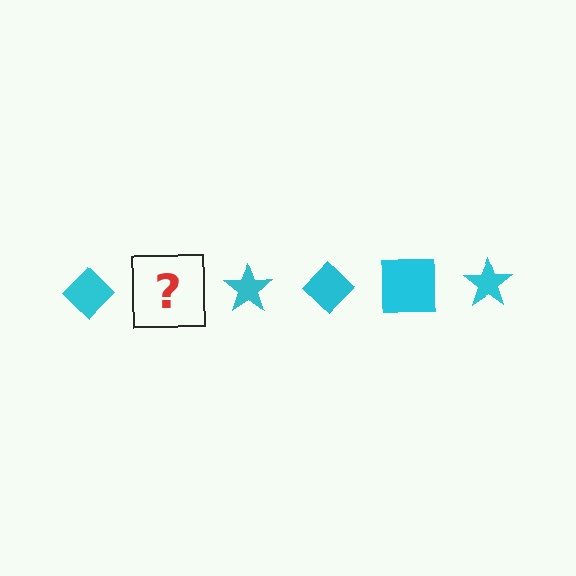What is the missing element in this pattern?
The missing element is a cyan square.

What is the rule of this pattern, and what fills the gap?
The rule is that the pattern cycles through diamond, square, star shapes in cyan. The gap should be filled with a cyan square.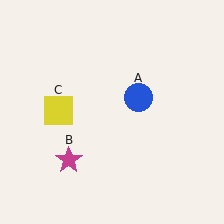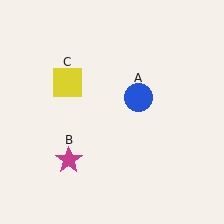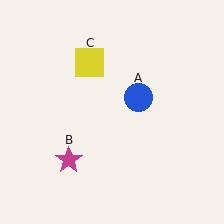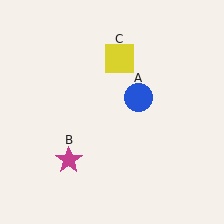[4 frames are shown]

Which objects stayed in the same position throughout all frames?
Blue circle (object A) and magenta star (object B) remained stationary.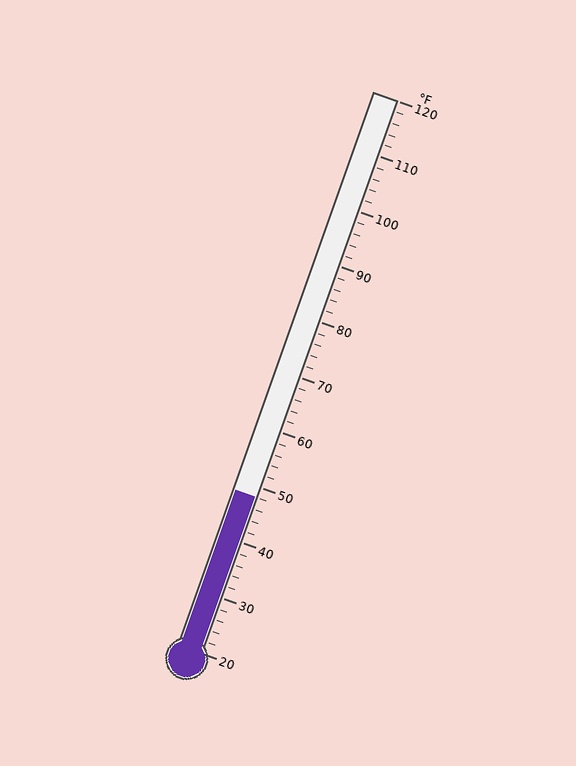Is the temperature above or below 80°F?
The temperature is below 80°F.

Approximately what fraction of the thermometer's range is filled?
The thermometer is filled to approximately 30% of its range.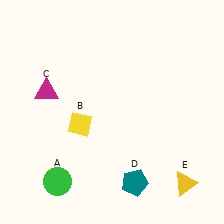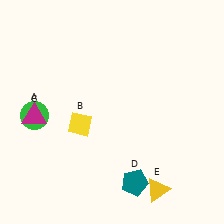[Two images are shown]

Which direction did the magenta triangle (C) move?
The magenta triangle (C) moved down.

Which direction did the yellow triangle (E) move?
The yellow triangle (E) moved left.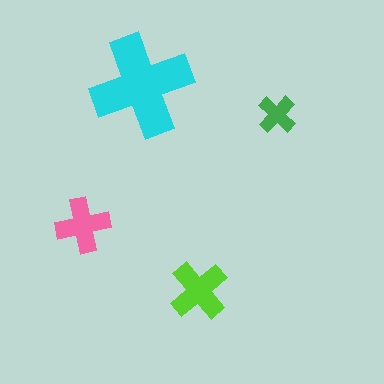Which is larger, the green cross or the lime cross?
The lime one.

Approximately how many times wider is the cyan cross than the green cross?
About 2.5 times wider.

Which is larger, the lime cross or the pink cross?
The lime one.